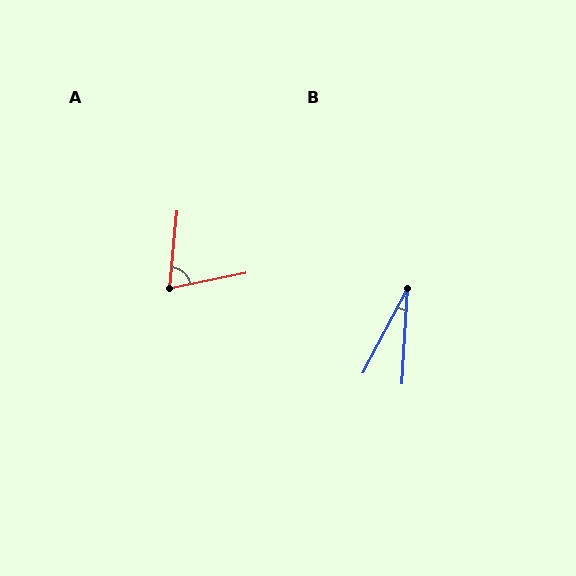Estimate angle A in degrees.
Approximately 73 degrees.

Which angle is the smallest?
B, at approximately 24 degrees.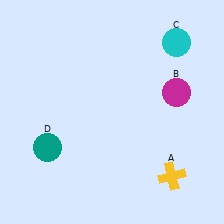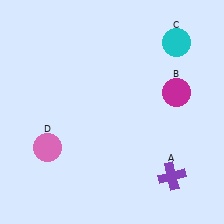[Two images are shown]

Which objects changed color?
A changed from yellow to purple. D changed from teal to pink.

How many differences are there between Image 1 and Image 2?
There are 2 differences between the two images.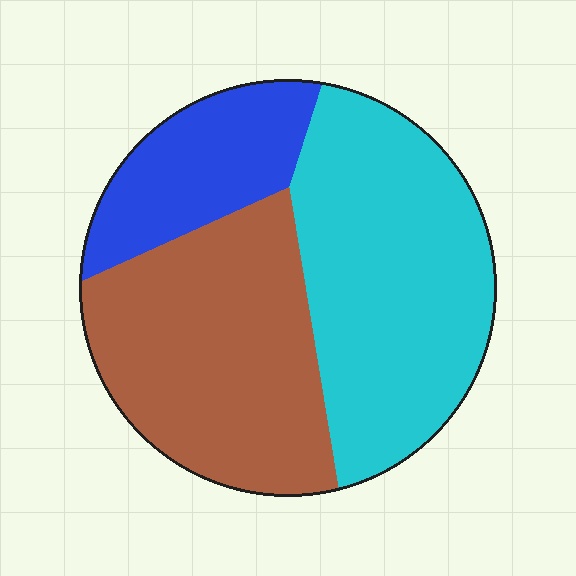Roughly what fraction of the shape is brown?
Brown takes up about two fifths (2/5) of the shape.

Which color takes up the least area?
Blue, at roughly 20%.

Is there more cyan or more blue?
Cyan.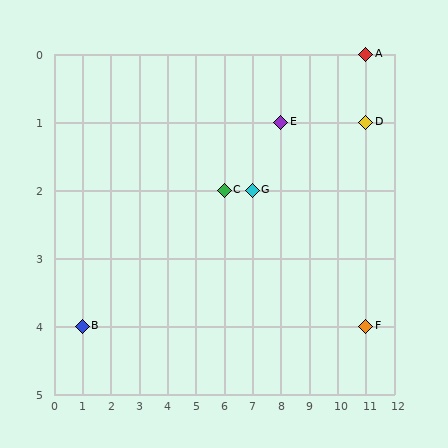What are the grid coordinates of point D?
Point D is at grid coordinates (11, 1).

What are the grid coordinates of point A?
Point A is at grid coordinates (11, 0).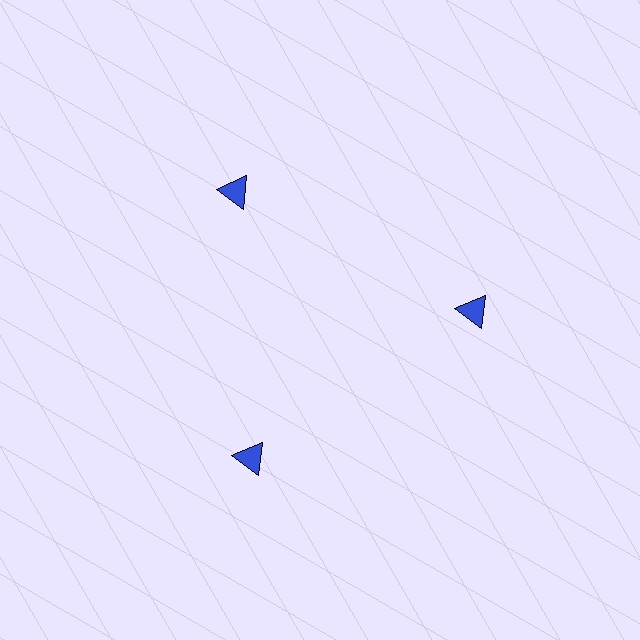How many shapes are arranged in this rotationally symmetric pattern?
There are 3 shapes, arranged in 3 groups of 1.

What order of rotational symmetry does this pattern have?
This pattern has 3-fold rotational symmetry.